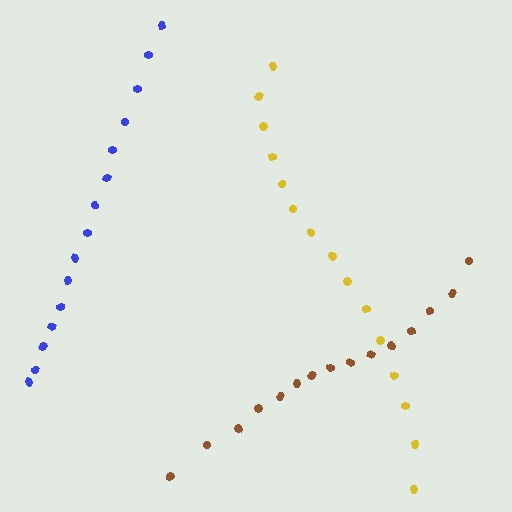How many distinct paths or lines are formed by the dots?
There are 3 distinct paths.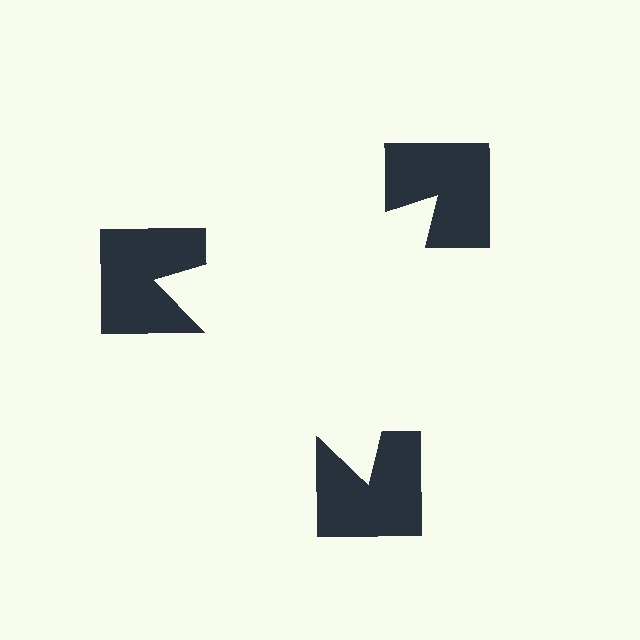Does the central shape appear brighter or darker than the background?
It typically appears slightly brighter than the background, even though no actual brightness change is drawn.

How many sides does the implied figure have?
3 sides.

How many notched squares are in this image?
There are 3 — one at each vertex of the illusory triangle.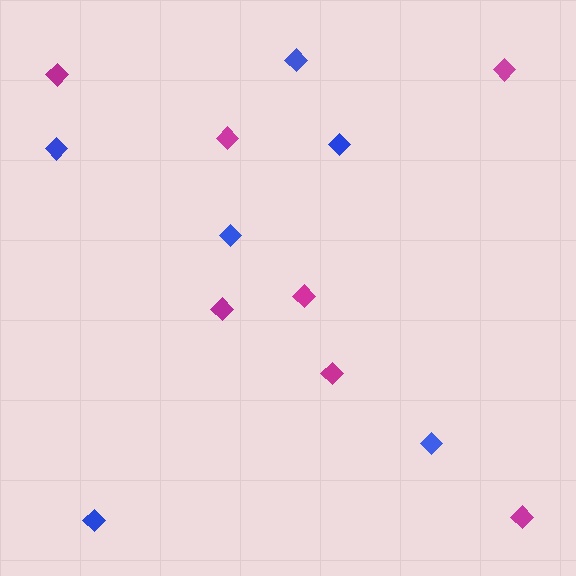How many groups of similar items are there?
There are 2 groups: one group of blue diamonds (6) and one group of magenta diamonds (7).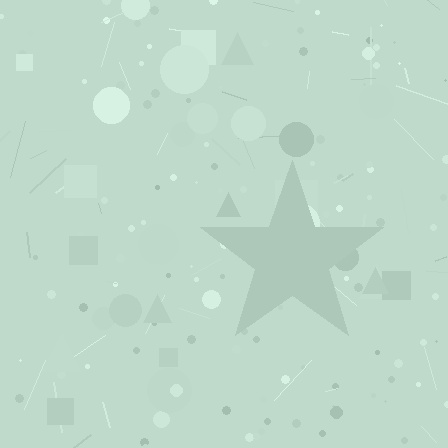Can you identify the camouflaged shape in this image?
The camouflaged shape is a star.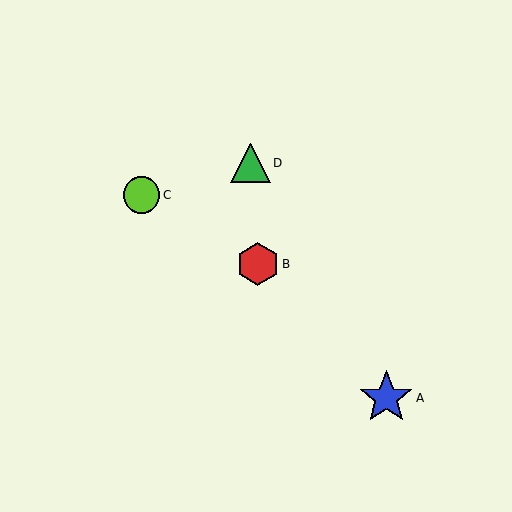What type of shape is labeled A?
Shape A is a blue star.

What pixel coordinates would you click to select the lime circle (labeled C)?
Click at (142, 195) to select the lime circle C.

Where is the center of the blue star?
The center of the blue star is at (386, 398).